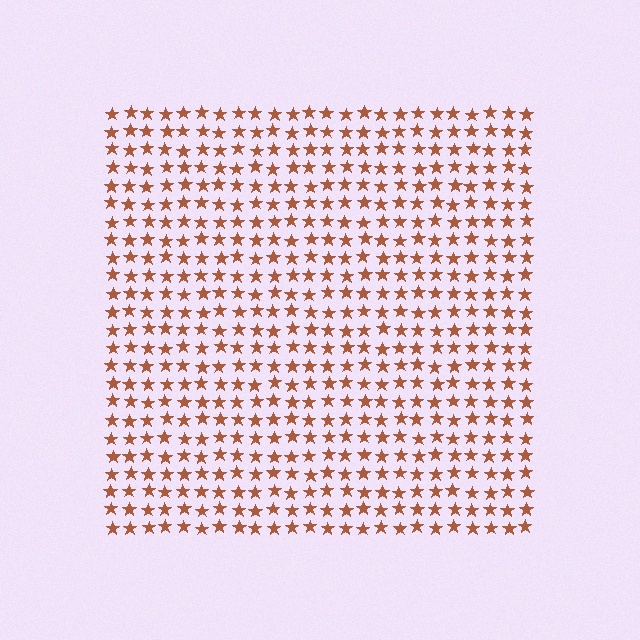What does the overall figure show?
The overall figure shows a square.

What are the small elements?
The small elements are stars.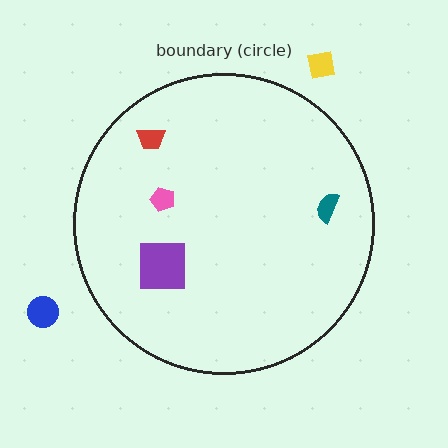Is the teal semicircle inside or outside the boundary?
Inside.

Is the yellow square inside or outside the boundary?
Outside.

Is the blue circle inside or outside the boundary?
Outside.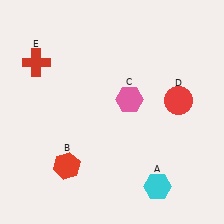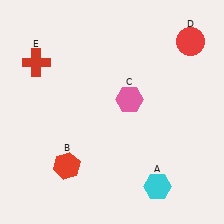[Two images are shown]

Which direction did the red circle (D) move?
The red circle (D) moved up.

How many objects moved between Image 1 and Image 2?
1 object moved between the two images.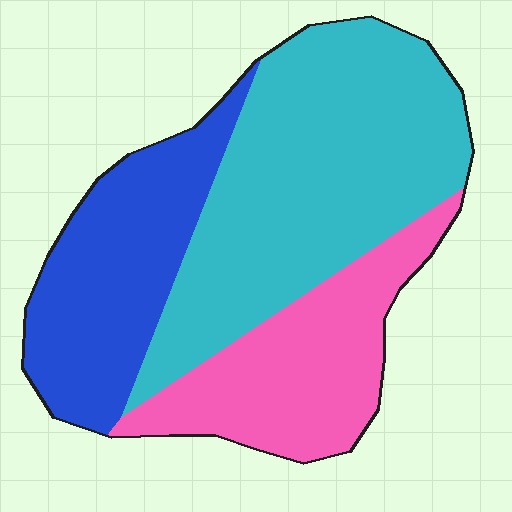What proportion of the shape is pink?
Pink takes up about one quarter (1/4) of the shape.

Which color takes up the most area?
Cyan, at roughly 50%.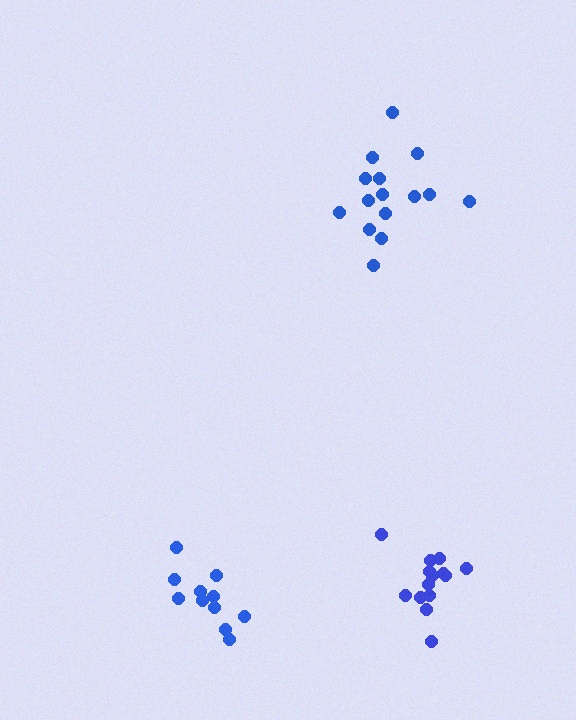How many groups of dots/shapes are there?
There are 3 groups.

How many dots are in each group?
Group 1: 15 dots, Group 2: 11 dots, Group 3: 14 dots (40 total).